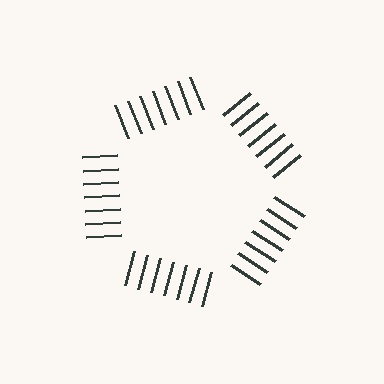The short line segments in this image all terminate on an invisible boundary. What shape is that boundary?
An illusory pentagon — the line segments terminate on its edges but no continuous stroke is drawn.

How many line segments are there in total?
35 — 7 along each of the 5 edges.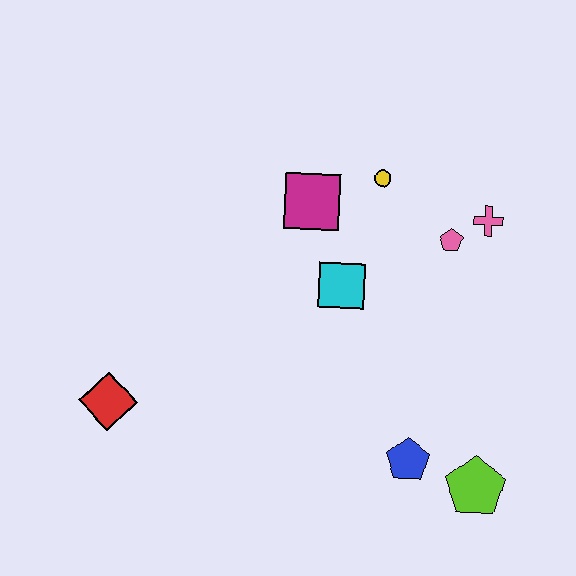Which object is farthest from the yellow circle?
The red diamond is farthest from the yellow circle.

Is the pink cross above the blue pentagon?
Yes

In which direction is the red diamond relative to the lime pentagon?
The red diamond is to the left of the lime pentagon.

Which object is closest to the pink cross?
The pink pentagon is closest to the pink cross.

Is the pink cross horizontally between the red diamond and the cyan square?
No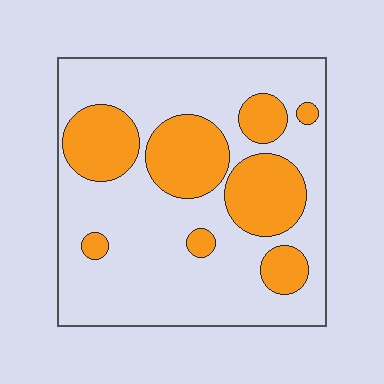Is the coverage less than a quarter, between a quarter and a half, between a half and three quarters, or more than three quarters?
Between a quarter and a half.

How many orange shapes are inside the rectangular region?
8.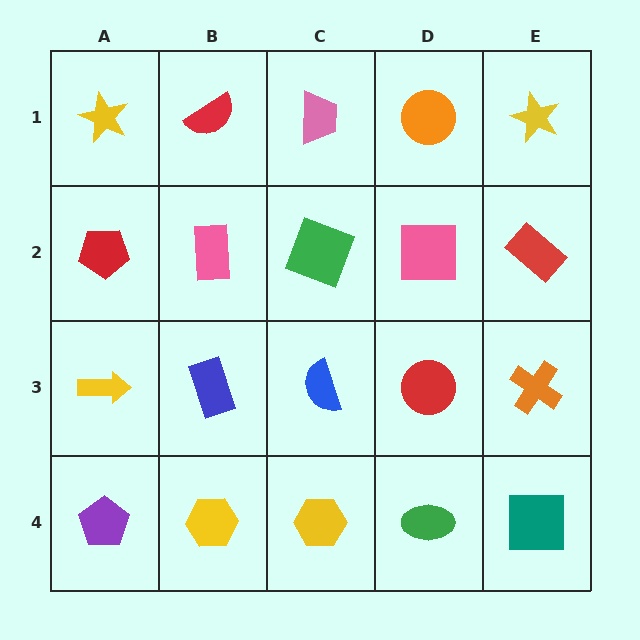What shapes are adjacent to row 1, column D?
A pink square (row 2, column D), a pink trapezoid (row 1, column C), a yellow star (row 1, column E).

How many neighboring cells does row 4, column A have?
2.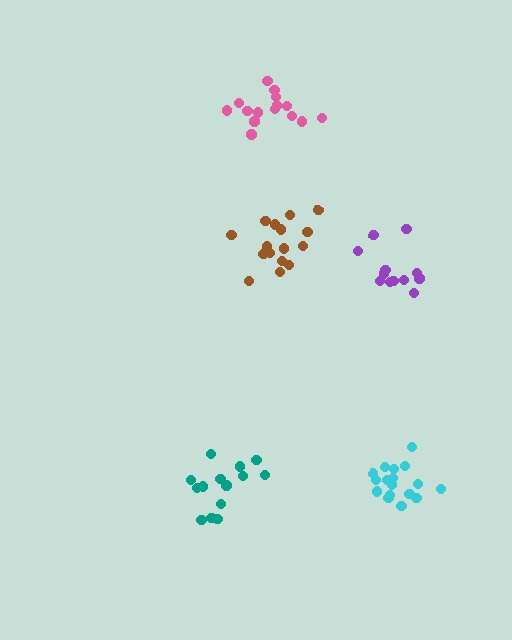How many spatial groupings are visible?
There are 5 spatial groupings.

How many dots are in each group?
Group 1: 14 dots, Group 2: 16 dots, Group 3: 17 dots, Group 4: 15 dots, Group 5: 12 dots (74 total).